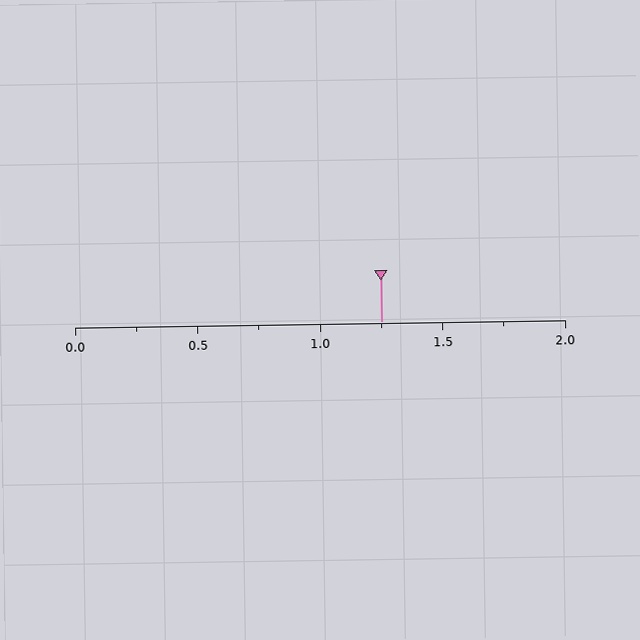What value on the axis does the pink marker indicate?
The marker indicates approximately 1.25.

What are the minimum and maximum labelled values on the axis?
The axis runs from 0.0 to 2.0.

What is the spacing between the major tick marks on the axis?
The major ticks are spaced 0.5 apart.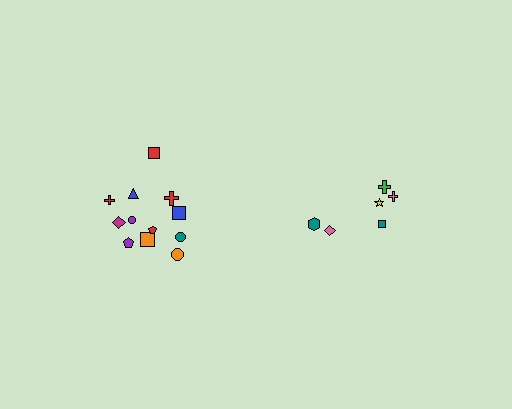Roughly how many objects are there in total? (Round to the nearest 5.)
Roughly 20 objects in total.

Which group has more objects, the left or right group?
The left group.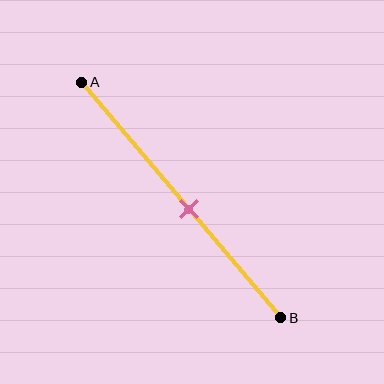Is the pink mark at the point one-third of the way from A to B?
No, the mark is at about 55% from A, not at the 33% one-third point.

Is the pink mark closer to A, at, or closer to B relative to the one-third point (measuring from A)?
The pink mark is closer to point B than the one-third point of segment AB.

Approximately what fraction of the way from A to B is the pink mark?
The pink mark is approximately 55% of the way from A to B.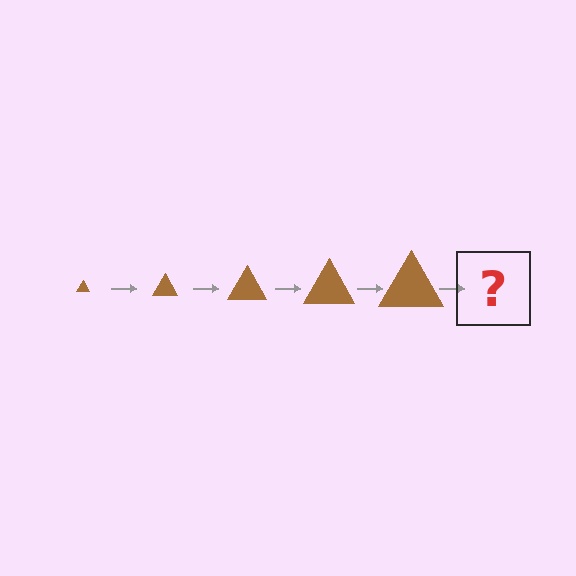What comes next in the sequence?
The next element should be a brown triangle, larger than the previous one.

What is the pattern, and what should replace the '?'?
The pattern is that the triangle gets progressively larger each step. The '?' should be a brown triangle, larger than the previous one.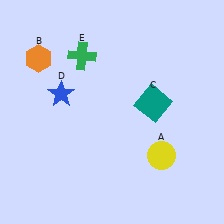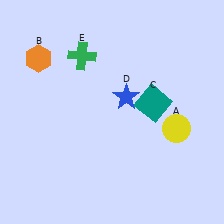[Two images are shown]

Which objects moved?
The objects that moved are: the yellow circle (A), the blue star (D).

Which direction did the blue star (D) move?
The blue star (D) moved right.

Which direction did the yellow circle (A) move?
The yellow circle (A) moved up.